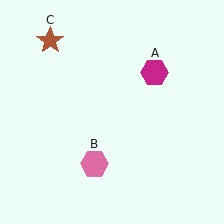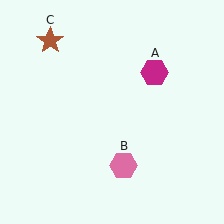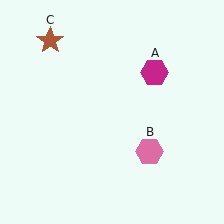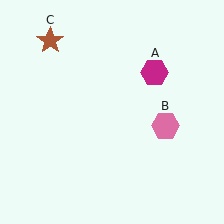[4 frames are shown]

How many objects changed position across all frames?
1 object changed position: pink hexagon (object B).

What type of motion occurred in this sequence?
The pink hexagon (object B) rotated counterclockwise around the center of the scene.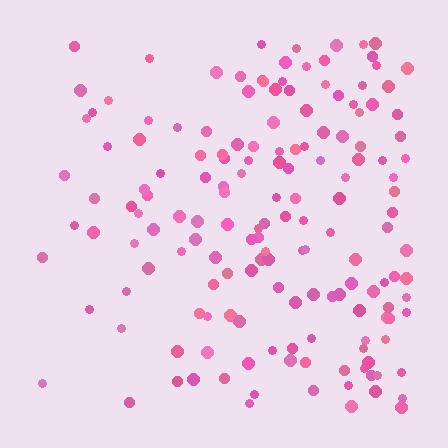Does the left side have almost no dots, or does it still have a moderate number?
Still a moderate number, just noticeably fewer than the right.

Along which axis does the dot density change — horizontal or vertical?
Horizontal.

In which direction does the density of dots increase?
From left to right, with the right side densest.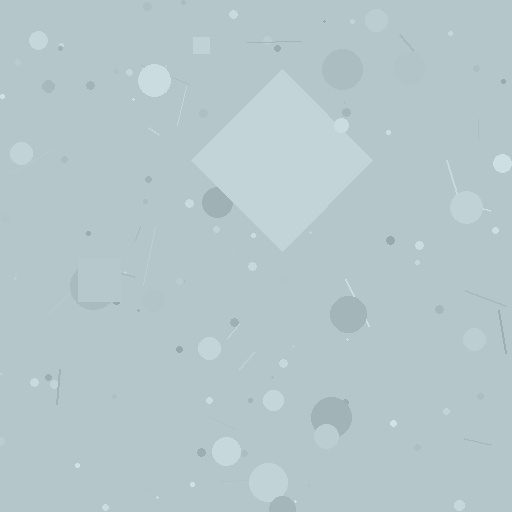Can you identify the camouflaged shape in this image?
The camouflaged shape is a diamond.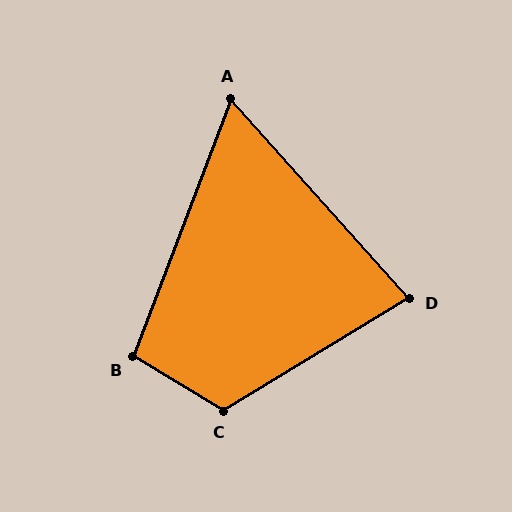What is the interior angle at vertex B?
Approximately 100 degrees (obtuse).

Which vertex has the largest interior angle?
C, at approximately 117 degrees.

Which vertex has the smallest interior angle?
A, at approximately 63 degrees.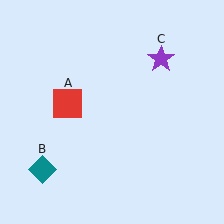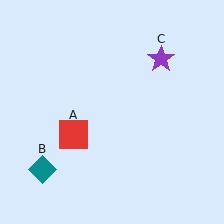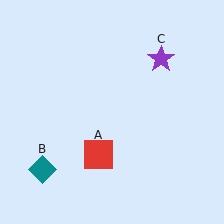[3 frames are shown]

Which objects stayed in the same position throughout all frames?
Teal diamond (object B) and purple star (object C) remained stationary.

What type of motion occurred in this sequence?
The red square (object A) rotated counterclockwise around the center of the scene.